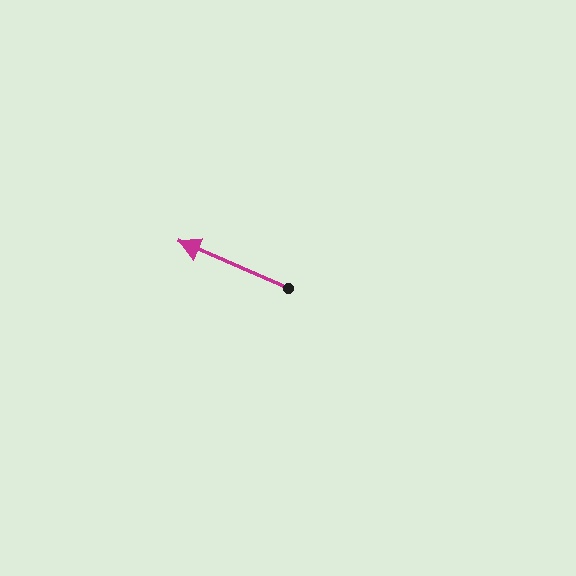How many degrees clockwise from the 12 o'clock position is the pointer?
Approximately 293 degrees.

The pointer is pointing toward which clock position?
Roughly 10 o'clock.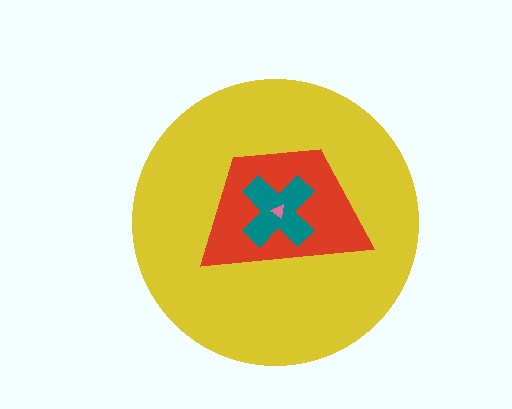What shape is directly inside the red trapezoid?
The teal cross.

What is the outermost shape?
The yellow circle.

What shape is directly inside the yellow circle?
The red trapezoid.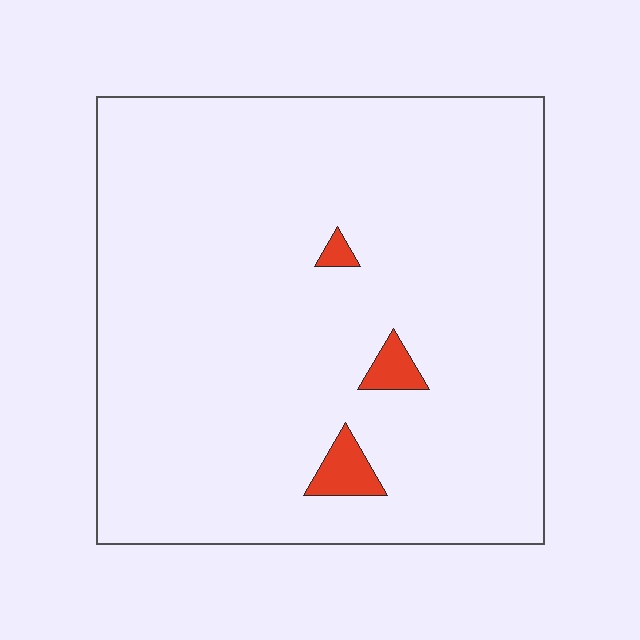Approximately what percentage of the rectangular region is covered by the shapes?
Approximately 5%.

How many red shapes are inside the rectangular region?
3.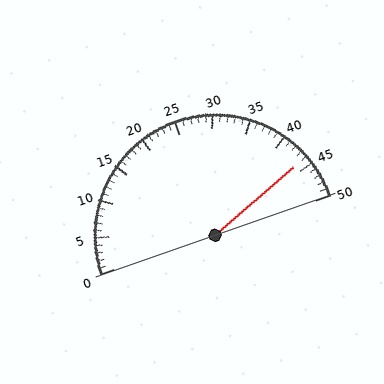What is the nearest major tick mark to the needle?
The nearest major tick mark is 45.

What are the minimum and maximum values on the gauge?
The gauge ranges from 0 to 50.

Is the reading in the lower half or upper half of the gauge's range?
The reading is in the upper half of the range (0 to 50).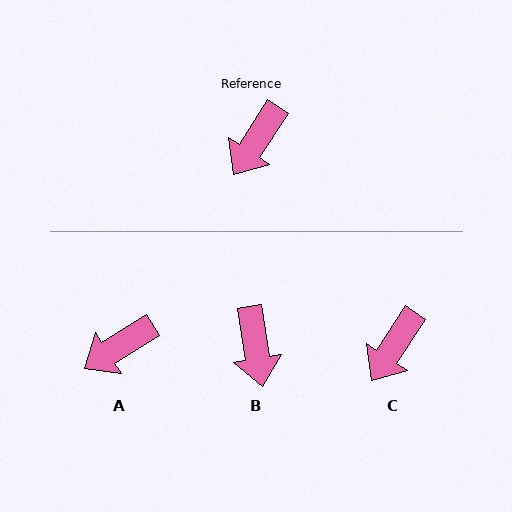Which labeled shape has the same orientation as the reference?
C.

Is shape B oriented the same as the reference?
No, it is off by about 42 degrees.